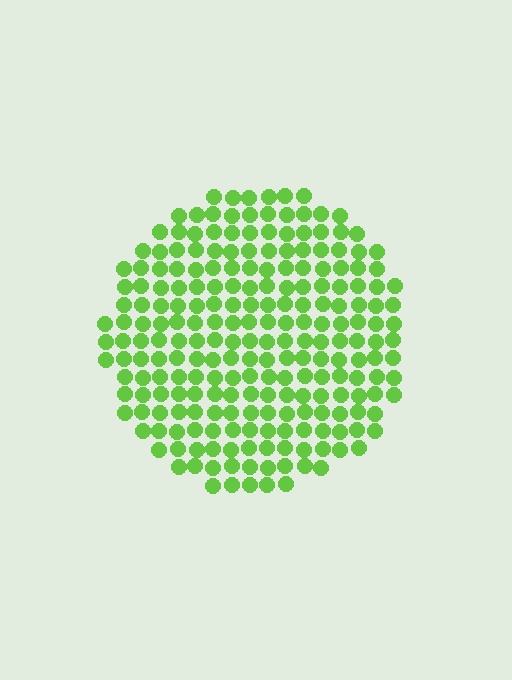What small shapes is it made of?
It is made of small circles.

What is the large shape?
The large shape is a circle.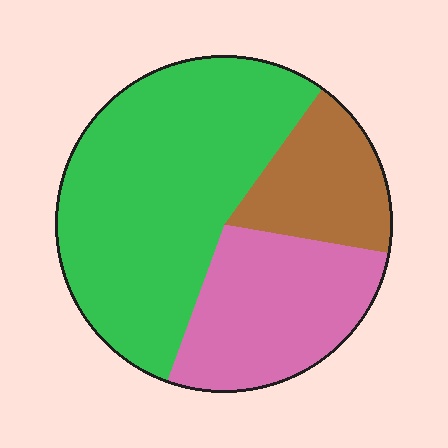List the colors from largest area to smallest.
From largest to smallest: green, pink, brown.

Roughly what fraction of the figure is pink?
Pink takes up about one quarter (1/4) of the figure.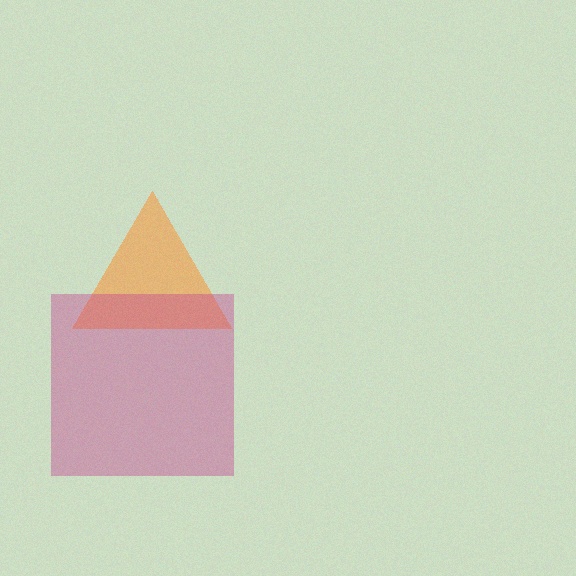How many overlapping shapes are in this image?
There are 2 overlapping shapes in the image.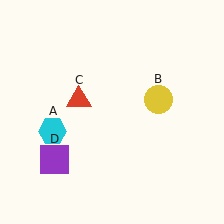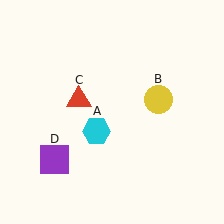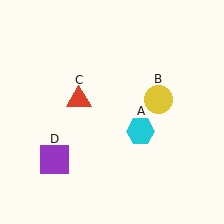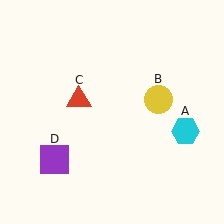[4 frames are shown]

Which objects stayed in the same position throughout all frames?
Yellow circle (object B) and red triangle (object C) and purple square (object D) remained stationary.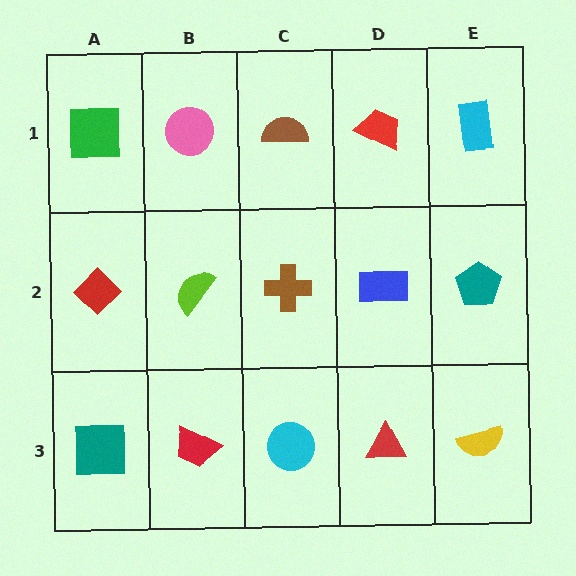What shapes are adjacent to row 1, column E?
A teal pentagon (row 2, column E), a red trapezoid (row 1, column D).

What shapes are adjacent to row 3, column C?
A brown cross (row 2, column C), a red trapezoid (row 3, column B), a red triangle (row 3, column D).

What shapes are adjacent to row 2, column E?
A cyan rectangle (row 1, column E), a yellow semicircle (row 3, column E), a blue rectangle (row 2, column D).